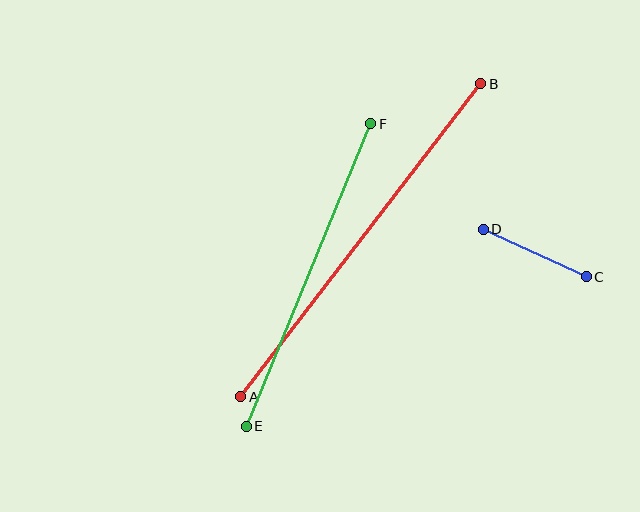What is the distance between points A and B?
The distance is approximately 394 pixels.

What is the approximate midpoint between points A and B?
The midpoint is at approximately (361, 240) pixels.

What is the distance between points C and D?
The distance is approximately 113 pixels.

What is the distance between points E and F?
The distance is approximately 327 pixels.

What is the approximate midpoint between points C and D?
The midpoint is at approximately (535, 253) pixels.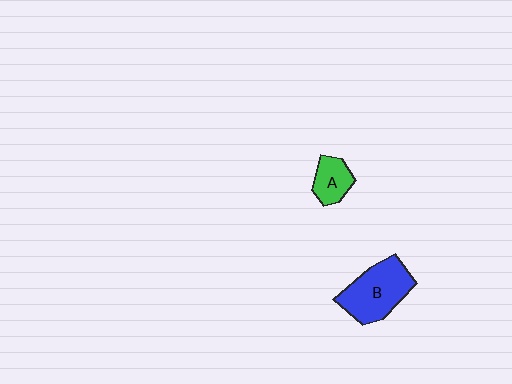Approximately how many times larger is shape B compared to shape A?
Approximately 2.1 times.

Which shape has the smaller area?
Shape A (green).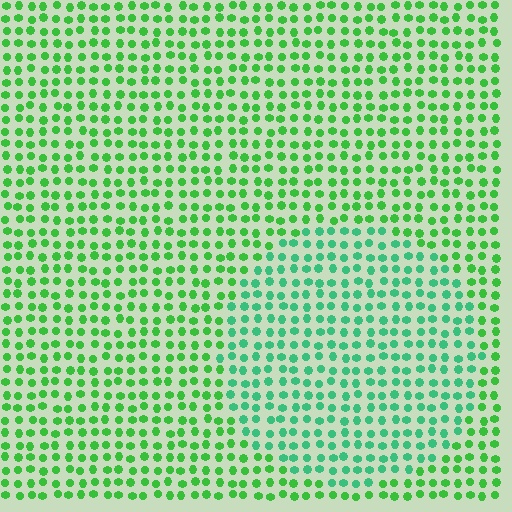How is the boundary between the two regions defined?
The boundary is defined purely by a slight shift in hue (about 29 degrees). Spacing, size, and orientation are identical on both sides.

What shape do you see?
I see a circle.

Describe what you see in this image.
The image is filled with small green elements in a uniform arrangement. A circle-shaped region is visible where the elements are tinted to a slightly different hue, forming a subtle color boundary.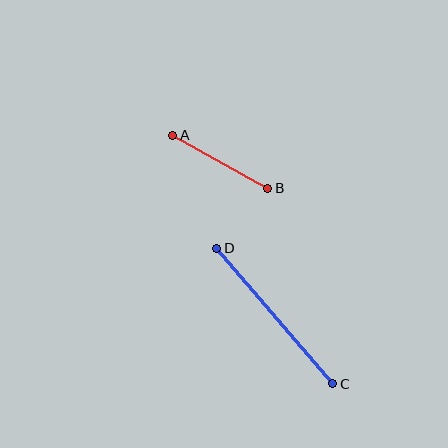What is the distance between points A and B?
The distance is approximately 109 pixels.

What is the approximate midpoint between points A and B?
The midpoint is at approximately (220, 162) pixels.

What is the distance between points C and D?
The distance is approximately 178 pixels.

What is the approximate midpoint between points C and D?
The midpoint is at approximately (275, 316) pixels.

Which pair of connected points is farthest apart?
Points C and D are farthest apart.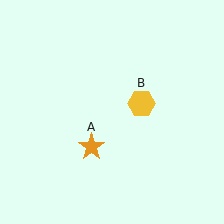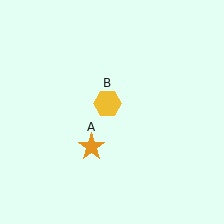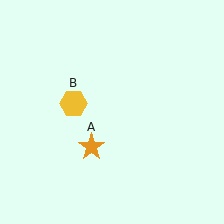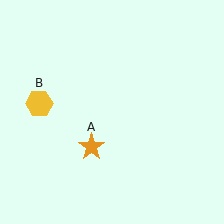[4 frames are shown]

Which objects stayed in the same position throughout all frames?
Orange star (object A) remained stationary.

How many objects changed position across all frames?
1 object changed position: yellow hexagon (object B).